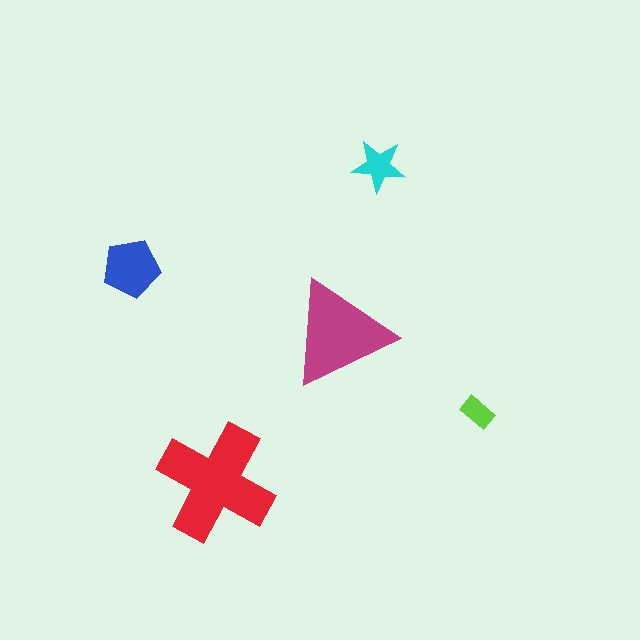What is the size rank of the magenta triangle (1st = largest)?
2nd.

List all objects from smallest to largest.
The lime rectangle, the cyan star, the blue pentagon, the magenta triangle, the red cross.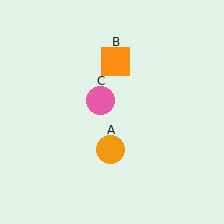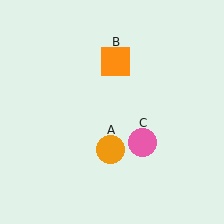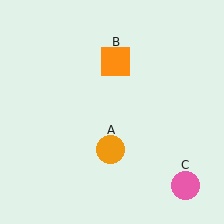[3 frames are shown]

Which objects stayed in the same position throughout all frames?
Orange circle (object A) and orange square (object B) remained stationary.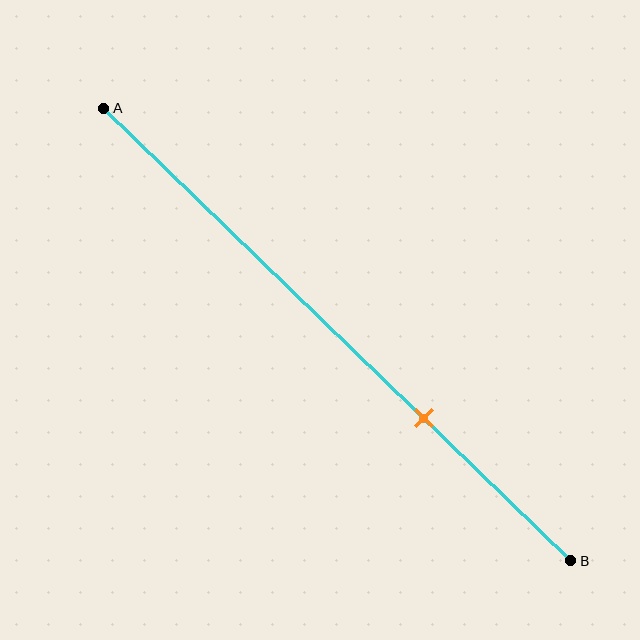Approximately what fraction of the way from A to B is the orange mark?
The orange mark is approximately 70% of the way from A to B.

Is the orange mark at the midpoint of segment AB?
No, the mark is at about 70% from A, not at the 50% midpoint.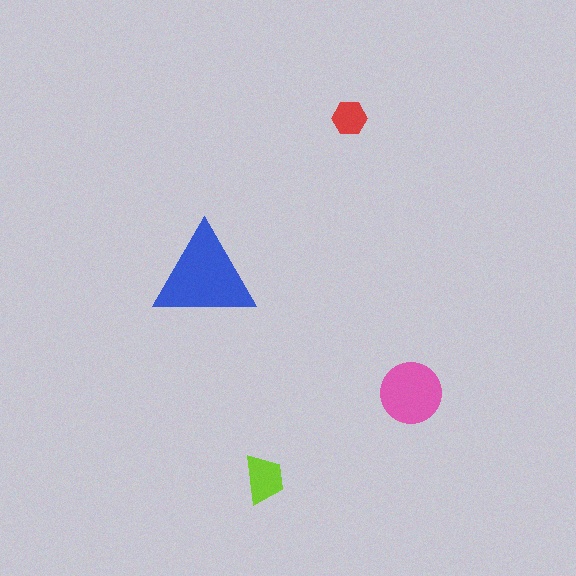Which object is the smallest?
The red hexagon.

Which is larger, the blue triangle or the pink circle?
The blue triangle.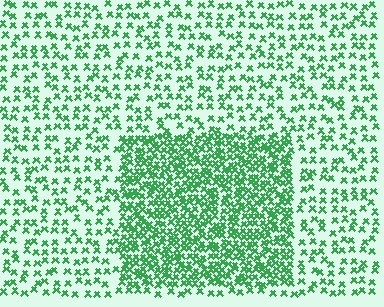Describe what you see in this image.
The image contains small green elements arranged at two different densities. A rectangle-shaped region is visible where the elements are more densely packed than the surrounding area.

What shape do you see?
I see a rectangle.